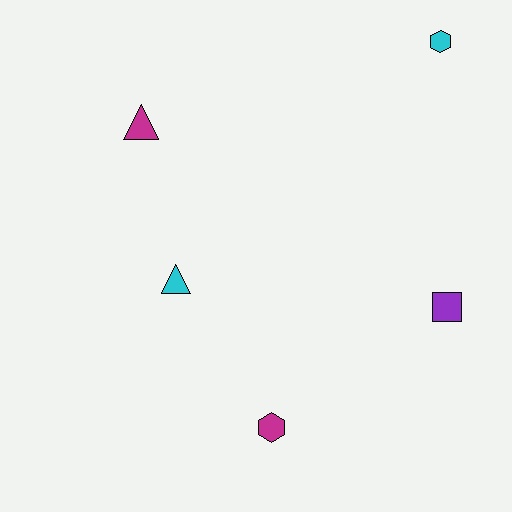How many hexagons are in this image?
There are 2 hexagons.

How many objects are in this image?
There are 5 objects.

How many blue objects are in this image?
There are no blue objects.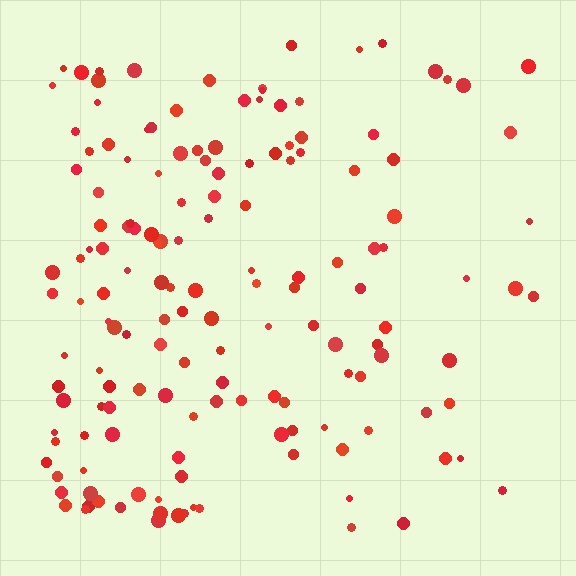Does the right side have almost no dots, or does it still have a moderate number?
Still a moderate number, just noticeably fewer than the left.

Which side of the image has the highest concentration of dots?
The left.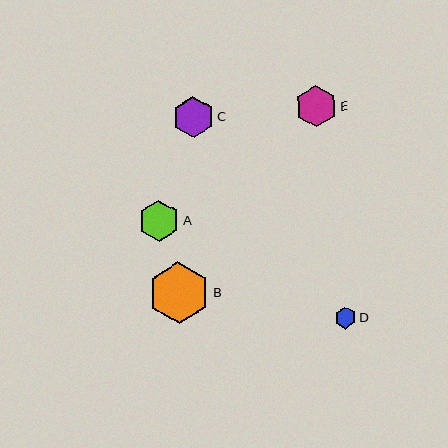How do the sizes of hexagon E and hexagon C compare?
Hexagon E and hexagon C are approximately the same size.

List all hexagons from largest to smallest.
From largest to smallest: B, E, A, C, D.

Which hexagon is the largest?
Hexagon B is the largest with a size of approximately 62 pixels.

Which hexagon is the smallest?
Hexagon D is the smallest with a size of approximately 22 pixels.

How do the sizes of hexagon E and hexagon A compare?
Hexagon E and hexagon A are approximately the same size.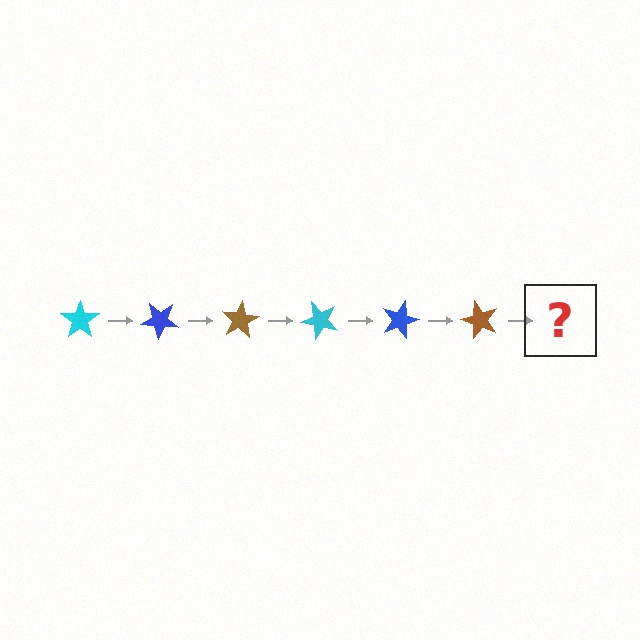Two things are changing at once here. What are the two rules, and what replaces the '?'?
The two rules are that it rotates 40 degrees each step and the color cycles through cyan, blue, and brown. The '?' should be a cyan star, rotated 240 degrees from the start.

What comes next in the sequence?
The next element should be a cyan star, rotated 240 degrees from the start.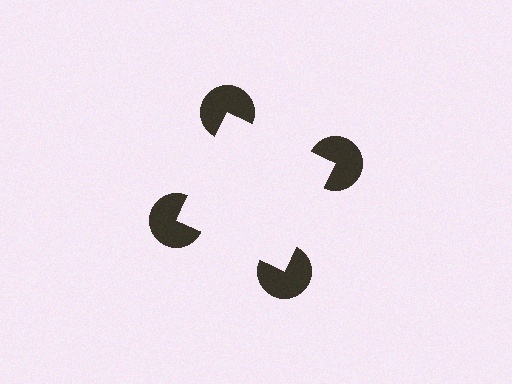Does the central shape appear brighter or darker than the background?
It typically appears slightly brighter than the background, even though no actual brightness change is drawn.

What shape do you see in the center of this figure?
An illusory square — its edges are inferred from the aligned wedge cuts in the pac-man discs, not physically drawn.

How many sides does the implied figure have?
4 sides.